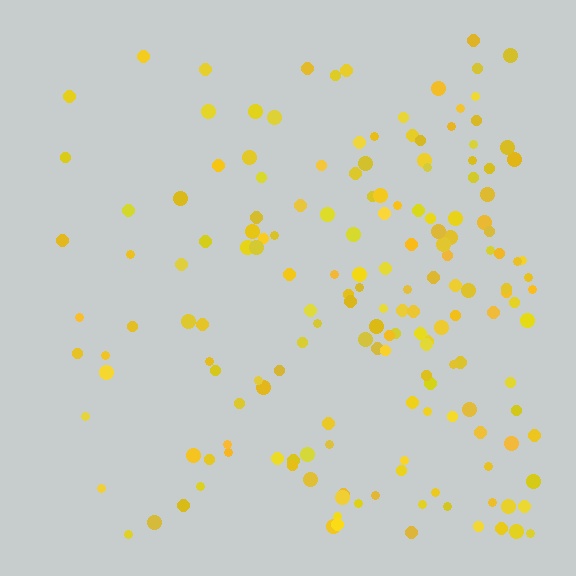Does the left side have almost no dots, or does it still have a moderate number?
Still a moderate number, just noticeably fewer than the right.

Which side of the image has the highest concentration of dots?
The right.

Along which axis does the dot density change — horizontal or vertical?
Horizontal.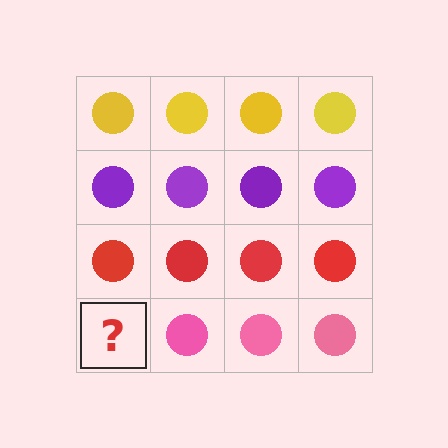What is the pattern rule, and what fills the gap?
The rule is that each row has a consistent color. The gap should be filled with a pink circle.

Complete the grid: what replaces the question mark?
The question mark should be replaced with a pink circle.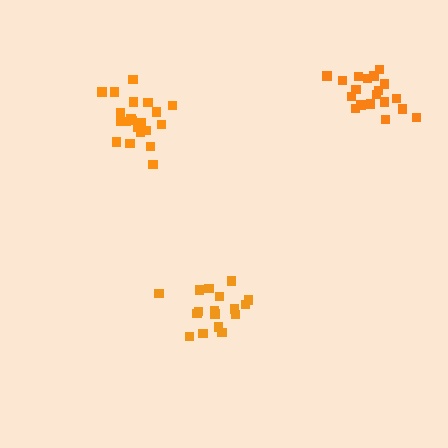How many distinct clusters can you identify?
There are 3 distinct clusters.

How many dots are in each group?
Group 1: 18 dots, Group 2: 21 dots, Group 3: 19 dots (58 total).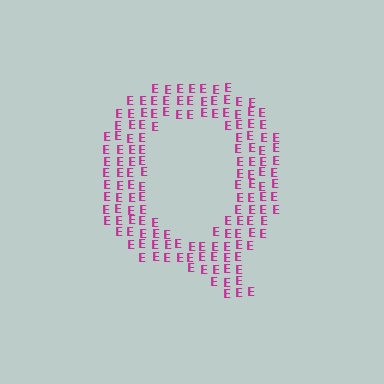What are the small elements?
The small elements are letter E's.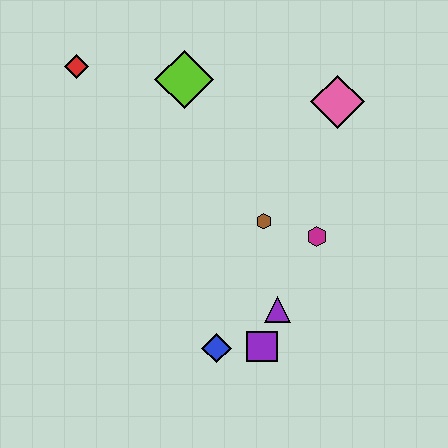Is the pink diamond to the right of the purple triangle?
Yes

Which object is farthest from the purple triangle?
The red diamond is farthest from the purple triangle.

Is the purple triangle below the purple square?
No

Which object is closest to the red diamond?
The lime diamond is closest to the red diamond.